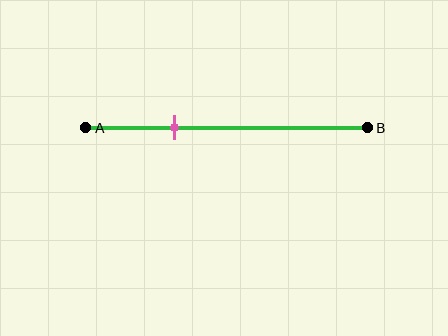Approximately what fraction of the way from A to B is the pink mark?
The pink mark is approximately 30% of the way from A to B.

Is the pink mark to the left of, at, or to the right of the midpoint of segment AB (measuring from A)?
The pink mark is to the left of the midpoint of segment AB.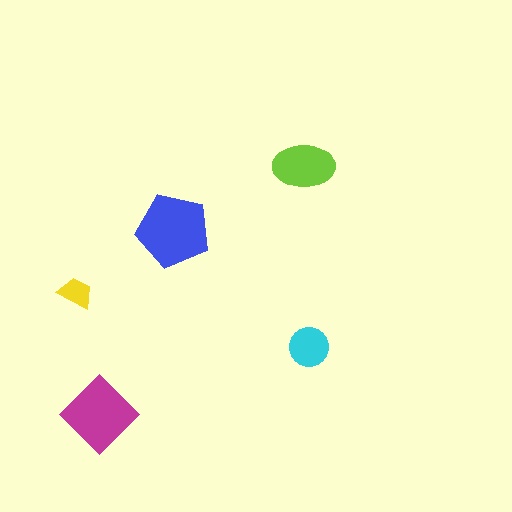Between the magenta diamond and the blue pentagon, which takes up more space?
The blue pentagon.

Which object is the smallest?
The yellow trapezoid.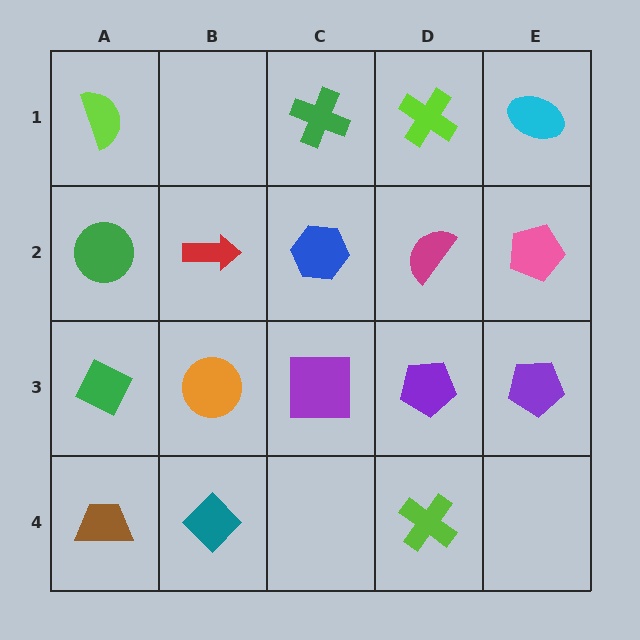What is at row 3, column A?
A green diamond.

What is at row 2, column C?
A blue hexagon.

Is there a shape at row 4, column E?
No, that cell is empty.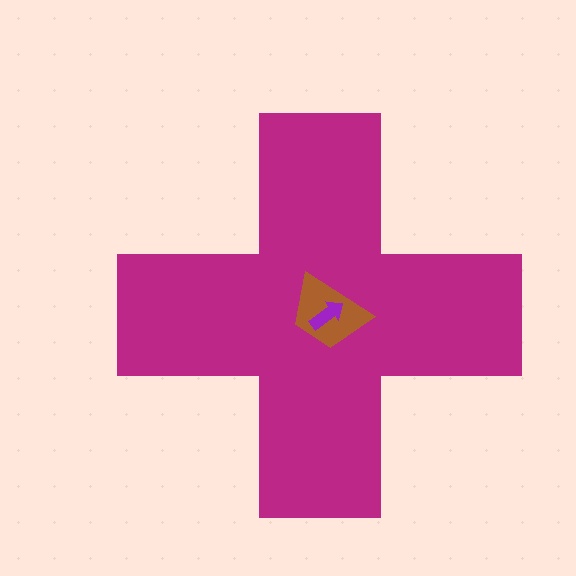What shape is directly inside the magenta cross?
The brown trapezoid.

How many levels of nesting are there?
3.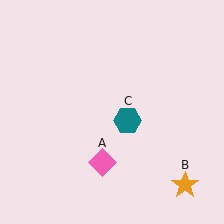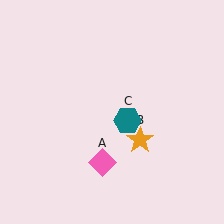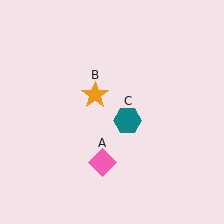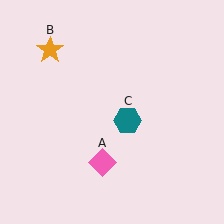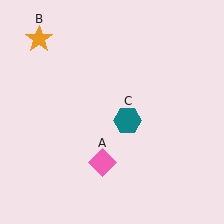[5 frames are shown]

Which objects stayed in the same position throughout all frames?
Pink diamond (object A) and teal hexagon (object C) remained stationary.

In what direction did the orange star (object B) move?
The orange star (object B) moved up and to the left.